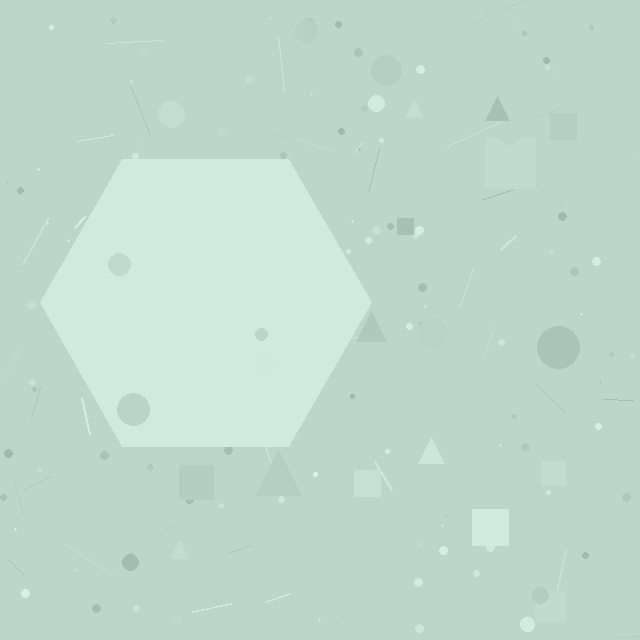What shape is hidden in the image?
A hexagon is hidden in the image.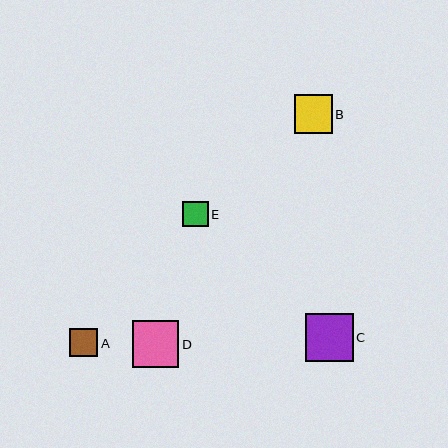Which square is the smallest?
Square E is the smallest with a size of approximately 26 pixels.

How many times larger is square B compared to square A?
Square B is approximately 1.4 times the size of square A.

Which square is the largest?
Square C is the largest with a size of approximately 48 pixels.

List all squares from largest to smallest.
From largest to smallest: C, D, B, A, E.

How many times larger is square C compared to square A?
Square C is approximately 1.7 times the size of square A.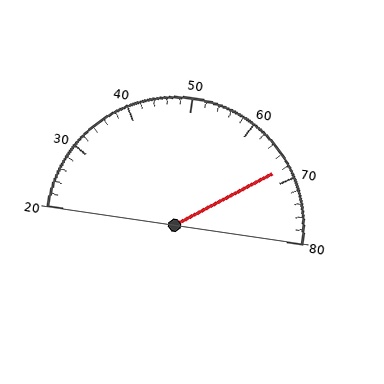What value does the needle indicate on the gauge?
The needle indicates approximately 68.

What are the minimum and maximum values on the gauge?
The gauge ranges from 20 to 80.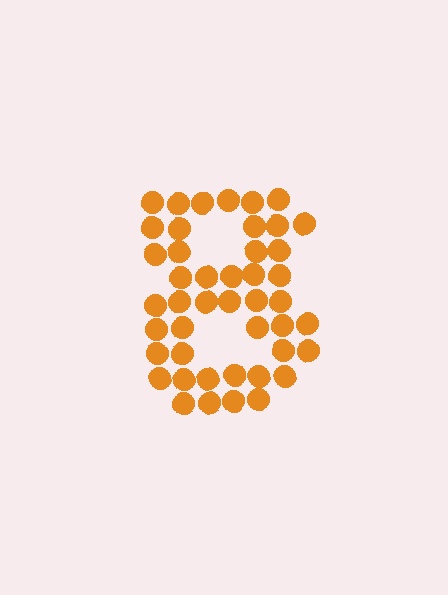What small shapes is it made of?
It is made of small circles.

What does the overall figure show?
The overall figure shows the digit 8.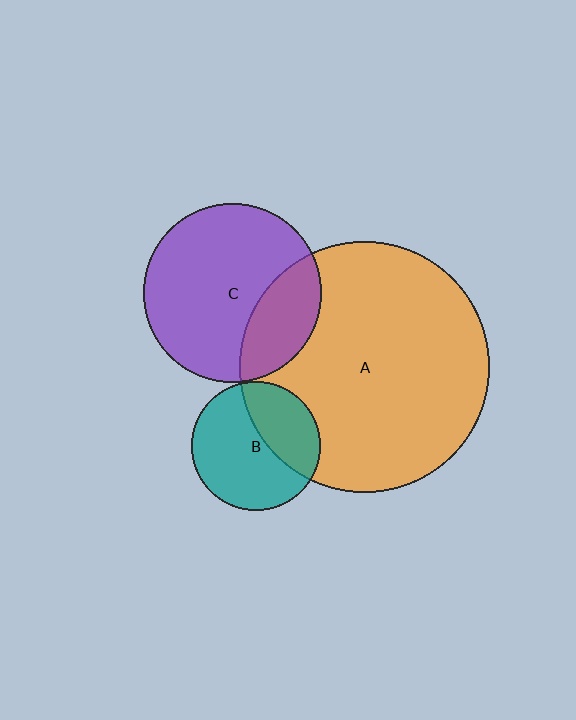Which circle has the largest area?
Circle A (orange).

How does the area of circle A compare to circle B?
Approximately 3.8 times.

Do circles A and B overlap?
Yes.